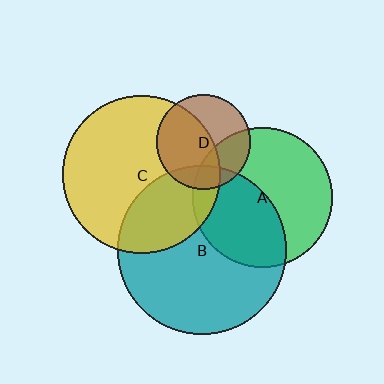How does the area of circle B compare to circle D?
Approximately 3.2 times.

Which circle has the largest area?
Circle B (teal).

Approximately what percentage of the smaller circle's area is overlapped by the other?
Approximately 55%.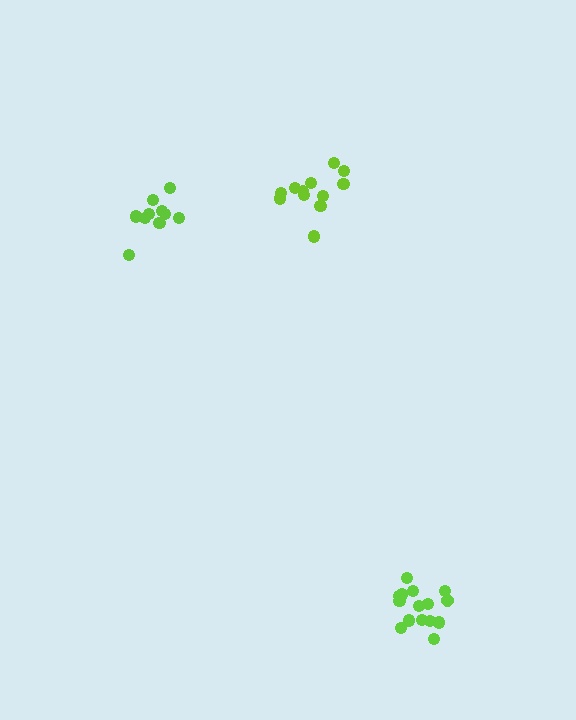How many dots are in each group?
Group 1: 10 dots, Group 2: 15 dots, Group 3: 13 dots (38 total).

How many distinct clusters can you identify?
There are 3 distinct clusters.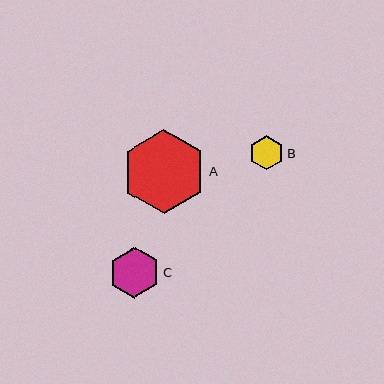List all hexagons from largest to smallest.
From largest to smallest: A, C, B.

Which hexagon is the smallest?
Hexagon B is the smallest with a size of approximately 34 pixels.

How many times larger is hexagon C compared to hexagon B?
Hexagon C is approximately 1.5 times the size of hexagon B.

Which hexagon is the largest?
Hexagon A is the largest with a size of approximately 84 pixels.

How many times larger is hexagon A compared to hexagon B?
Hexagon A is approximately 2.4 times the size of hexagon B.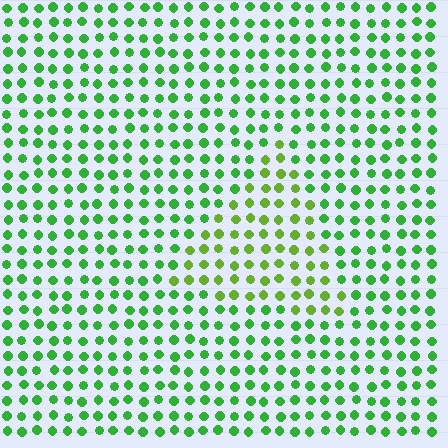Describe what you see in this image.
The image is filled with small green elements in a uniform arrangement. A triangle-shaped region is visible where the elements are tinted to a slightly different hue, forming a subtle color boundary.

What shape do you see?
I see a triangle.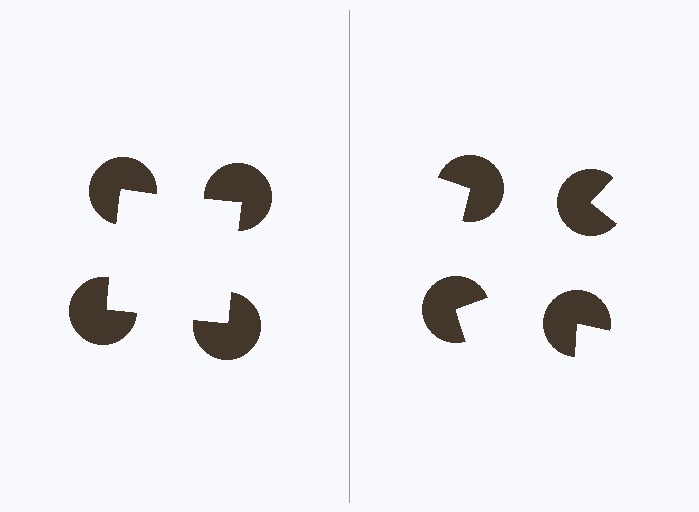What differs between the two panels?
The pac-man discs are positioned identically on both sides; only the wedge orientations differ. On the left they align to a square; on the right they are misaligned.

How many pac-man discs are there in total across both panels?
8 — 4 on each side.